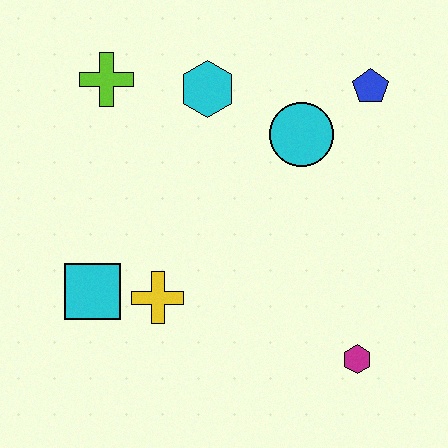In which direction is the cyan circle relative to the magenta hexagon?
The cyan circle is above the magenta hexagon.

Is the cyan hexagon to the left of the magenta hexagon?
Yes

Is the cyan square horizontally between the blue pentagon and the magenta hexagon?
No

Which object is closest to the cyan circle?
The blue pentagon is closest to the cyan circle.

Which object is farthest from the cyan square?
The blue pentagon is farthest from the cyan square.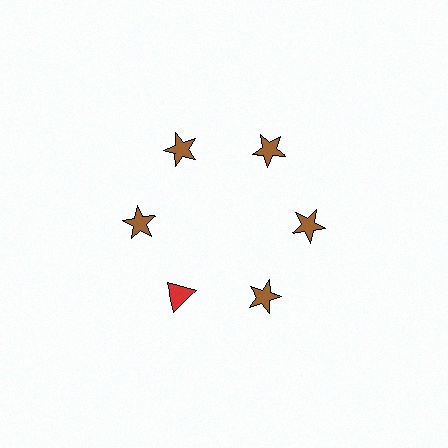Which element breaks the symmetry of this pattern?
The red triangle at roughly the 7 o'clock position breaks the symmetry. All other shapes are brown stars.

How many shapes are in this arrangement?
There are 6 shapes arranged in a ring pattern.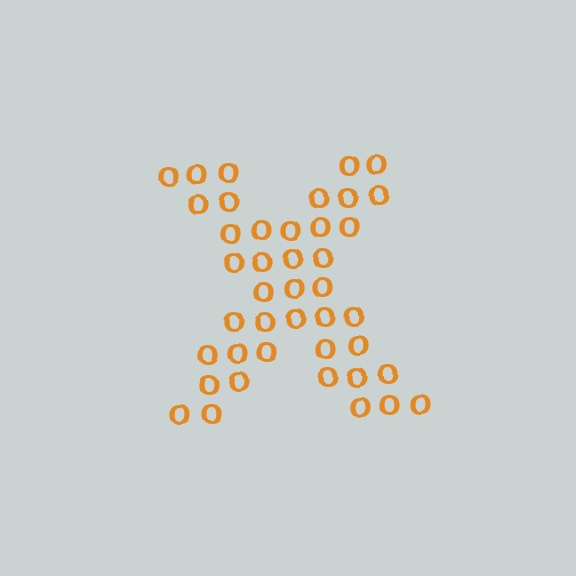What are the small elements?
The small elements are letter O's.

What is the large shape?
The large shape is the letter X.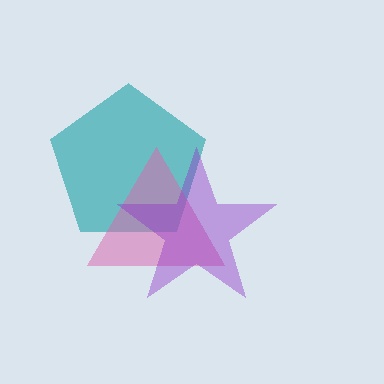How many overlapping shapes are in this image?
There are 3 overlapping shapes in the image.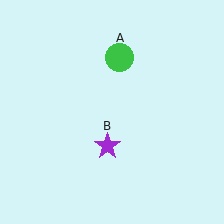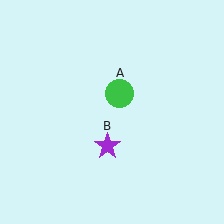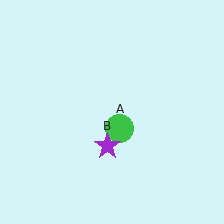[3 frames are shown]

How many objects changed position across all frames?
1 object changed position: green circle (object A).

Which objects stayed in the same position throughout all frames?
Purple star (object B) remained stationary.